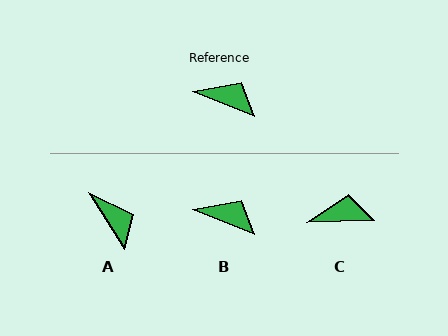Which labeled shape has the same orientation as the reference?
B.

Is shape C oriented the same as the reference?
No, it is off by about 24 degrees.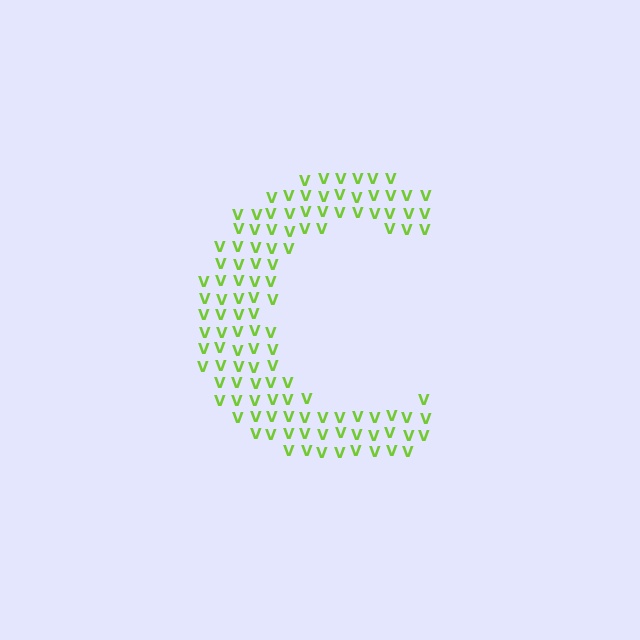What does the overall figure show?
The overall figure shows the letter C.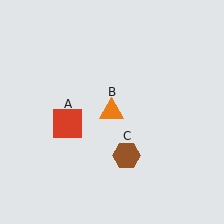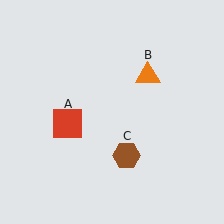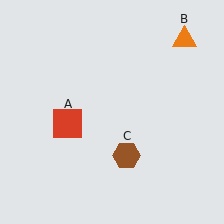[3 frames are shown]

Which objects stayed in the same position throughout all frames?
Red square (object A) and brown hexagon (object C) remained stationary.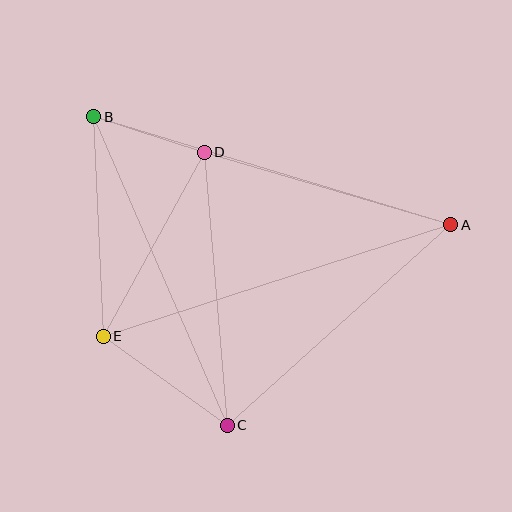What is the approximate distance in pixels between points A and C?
The distance between A and C is approximately 300 pixels.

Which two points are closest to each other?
Points B and D are closest to each other.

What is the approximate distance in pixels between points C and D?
The distance between C and D is approximately 274 pixels.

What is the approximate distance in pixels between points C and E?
The distance between C and E is approximately 153 pixels.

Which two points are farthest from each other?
Points A and B are farthest from each other.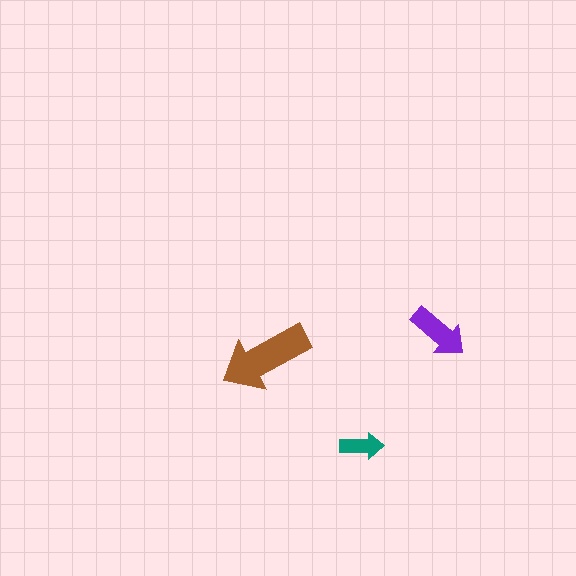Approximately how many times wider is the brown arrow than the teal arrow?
About 2 times wider.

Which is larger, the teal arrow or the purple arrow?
The purple one.